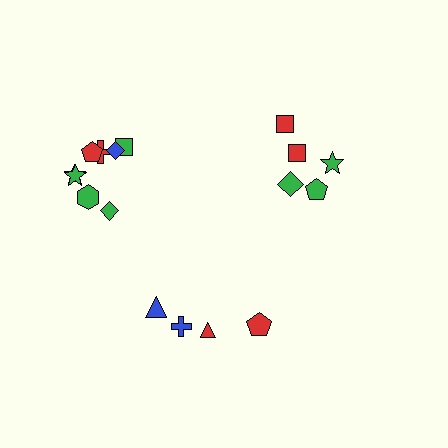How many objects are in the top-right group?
There are 5 objects.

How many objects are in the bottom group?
There are 4 objects.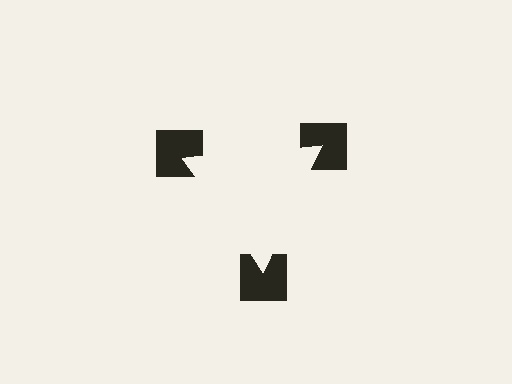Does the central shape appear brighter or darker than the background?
It typically appears slightly brighter than the background, even though no actual brightness change is drawn.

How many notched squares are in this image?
There are 3 — one at each vertex of the illusory triangle.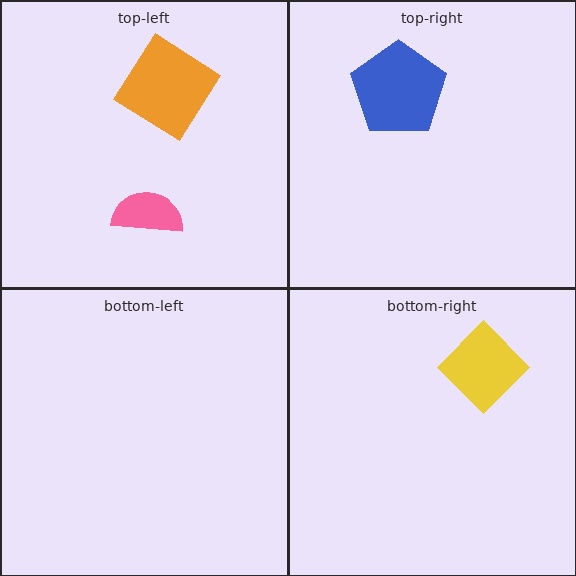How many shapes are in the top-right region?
1.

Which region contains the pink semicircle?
The top-left region.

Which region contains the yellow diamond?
The bottom-right region.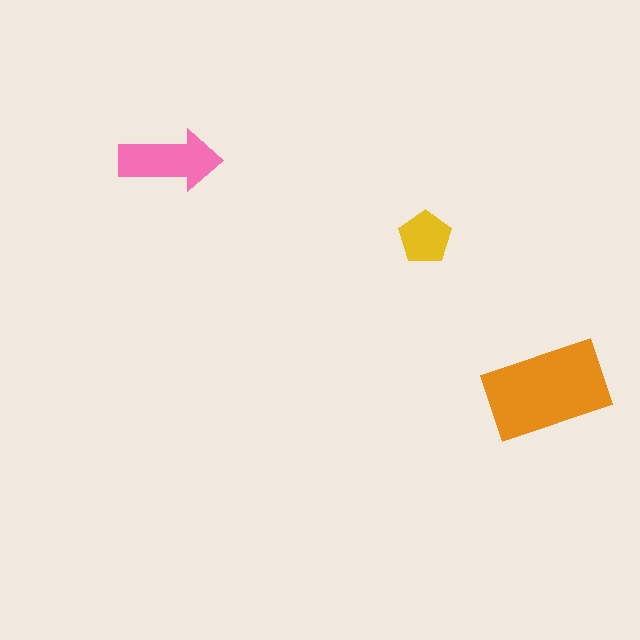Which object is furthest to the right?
The orange rectangle is rightmost.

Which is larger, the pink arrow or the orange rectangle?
The orange rectangle.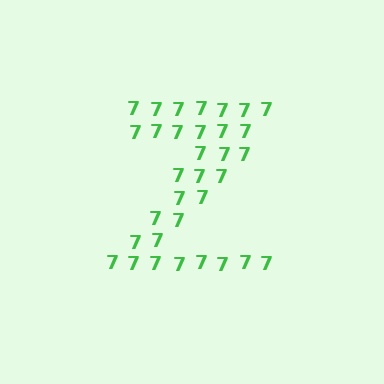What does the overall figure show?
The overall figure shows the letter Z.